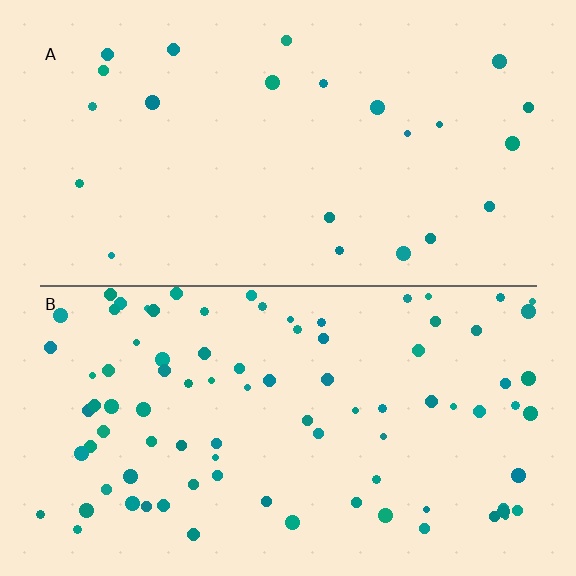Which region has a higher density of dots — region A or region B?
B (the bottom).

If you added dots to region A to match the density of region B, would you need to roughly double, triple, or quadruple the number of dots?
Approximately quadruple.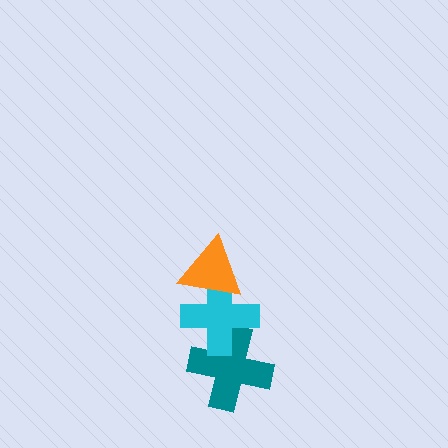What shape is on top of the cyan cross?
The orange triangle is on top of the cyan cross.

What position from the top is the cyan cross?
The cyan cross is 2nd from the top.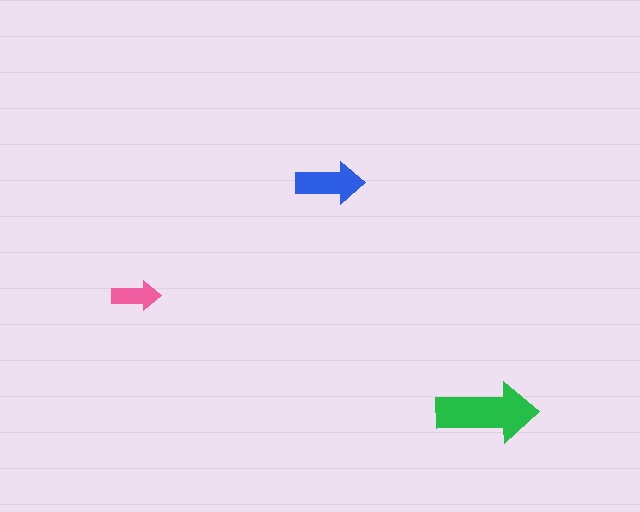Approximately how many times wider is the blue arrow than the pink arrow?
About 1.5 times wider.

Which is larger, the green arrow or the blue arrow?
The green one.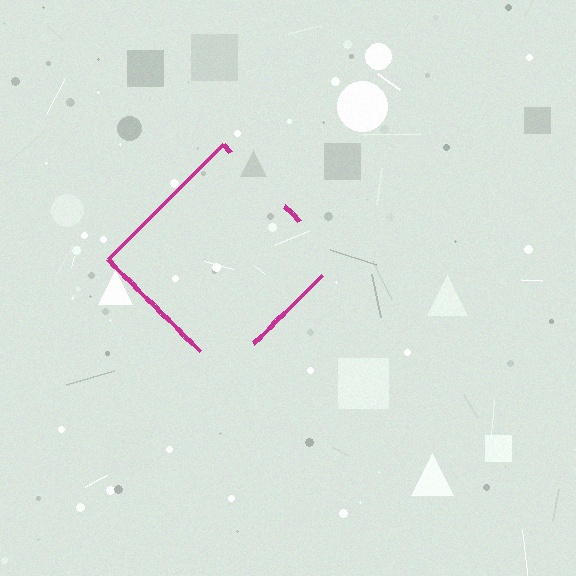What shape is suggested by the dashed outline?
The dashed outline suggests a diamond.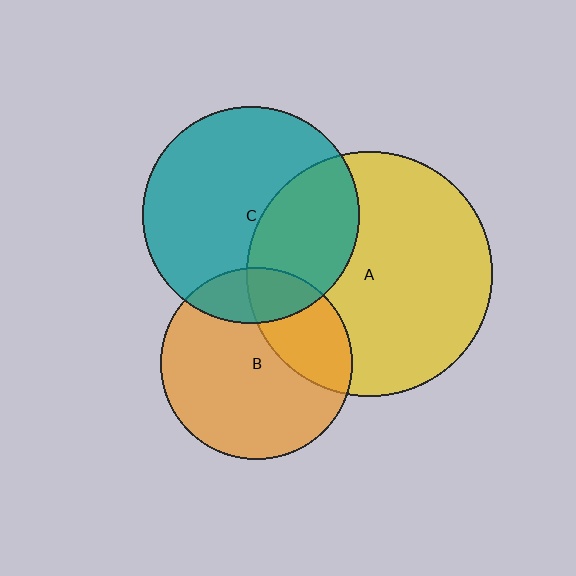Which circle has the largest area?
Circle A (yellow).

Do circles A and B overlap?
Yes.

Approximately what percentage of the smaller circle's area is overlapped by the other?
Approximately 30%.